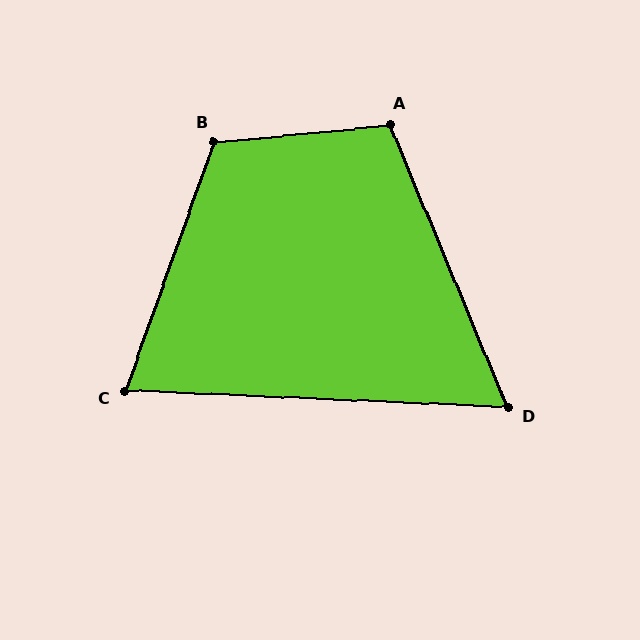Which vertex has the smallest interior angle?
D, at approximately 65 degrees.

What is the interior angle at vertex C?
Approximately 73 degrees (acute).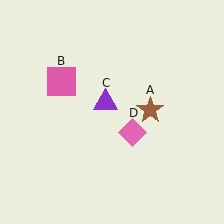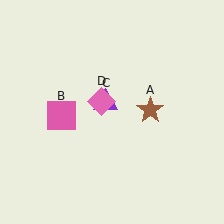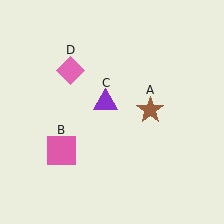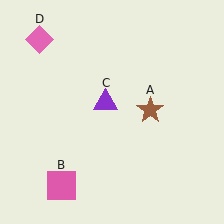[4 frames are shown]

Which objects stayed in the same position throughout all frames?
Brown star (object A) and purple triangle (object C) remained stationary.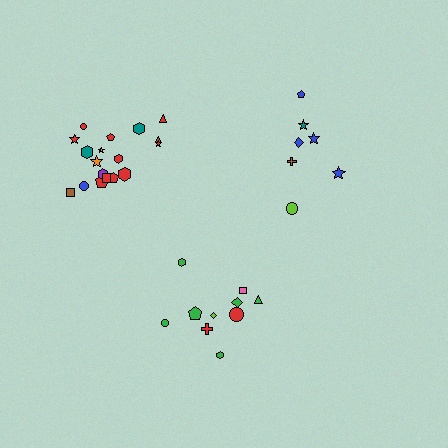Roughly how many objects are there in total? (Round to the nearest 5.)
Roughly 35 objects in total.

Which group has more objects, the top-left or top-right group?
The top-left group.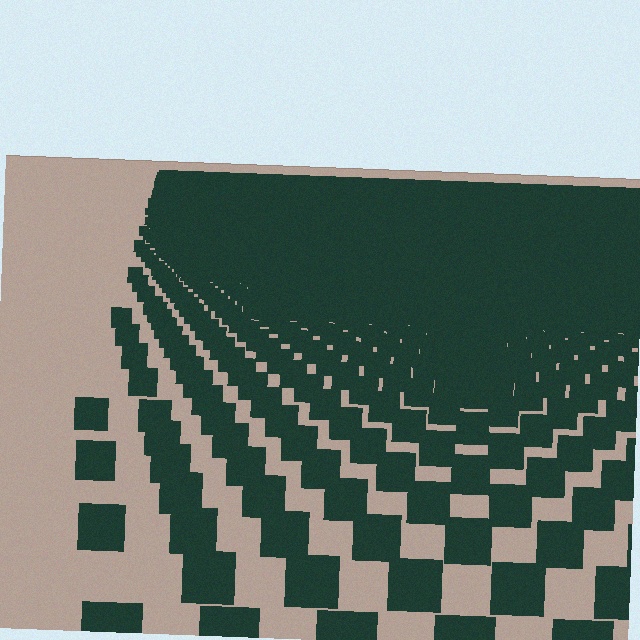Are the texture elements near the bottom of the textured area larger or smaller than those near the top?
Larger. Near the bottom, elements are closer to the viewer and appear at a bigger on-screen size.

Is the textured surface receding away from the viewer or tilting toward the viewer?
The surface is receding away from the viewer. Texture elements get smaller and denser toward the top.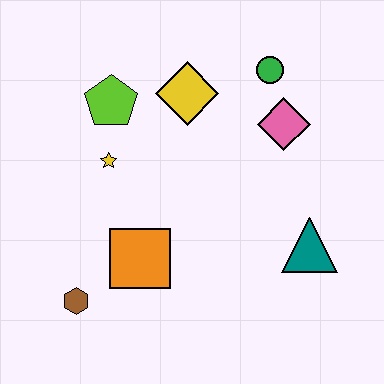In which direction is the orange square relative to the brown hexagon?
The orange square is to the right of the brown hexagon.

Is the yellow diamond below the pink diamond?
No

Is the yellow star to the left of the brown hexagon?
No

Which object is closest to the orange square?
The brown hexagon is closest to the orange square.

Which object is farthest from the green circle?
The brown hexagon is farthest from the green circle.